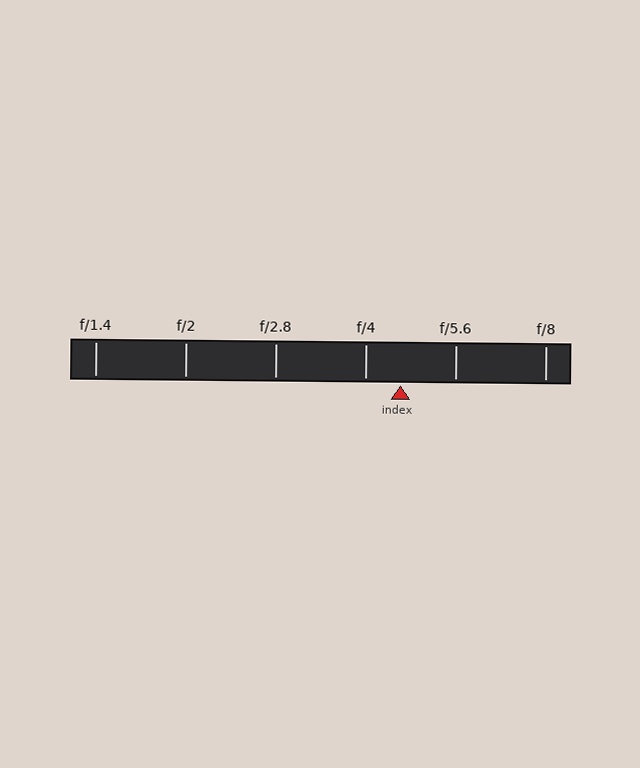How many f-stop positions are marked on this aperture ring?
There are 6 f-stop positions marked.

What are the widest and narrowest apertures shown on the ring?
The widest aperture shown is f/1.4 and the narrowest is f/8.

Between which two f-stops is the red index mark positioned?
The index mark is between f/4 and f/5.6.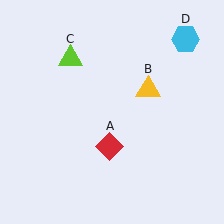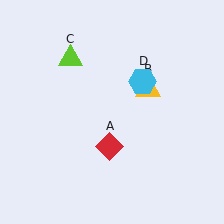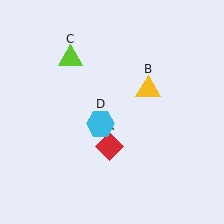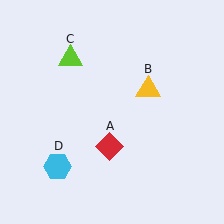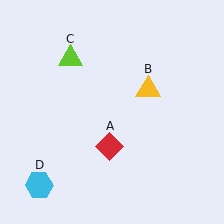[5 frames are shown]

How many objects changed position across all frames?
1 object changed position: cyan hexagon (object D).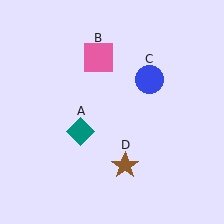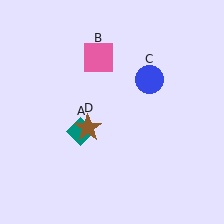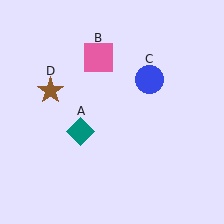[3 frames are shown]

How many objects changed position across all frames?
1 object changed position: brown star (object D).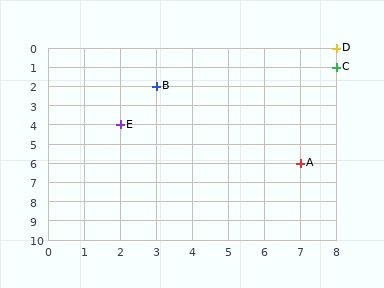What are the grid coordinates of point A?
Point A is at grid coordinates (7, 6).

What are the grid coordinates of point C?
Point C is at grid coordinates (8, 1).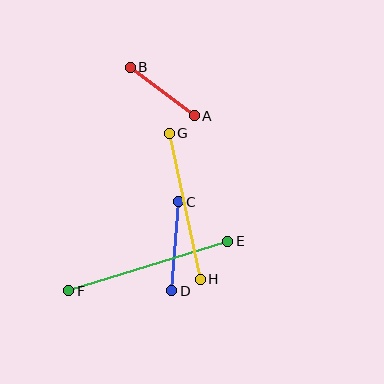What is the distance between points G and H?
The distance is approximately 149 pixels.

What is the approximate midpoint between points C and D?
The midpoint is at approximately (175, 246) pixels.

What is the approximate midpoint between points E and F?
The midpoint is at approximately (148, 266) pixels.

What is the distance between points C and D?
The distance is approximately 89 pixels.